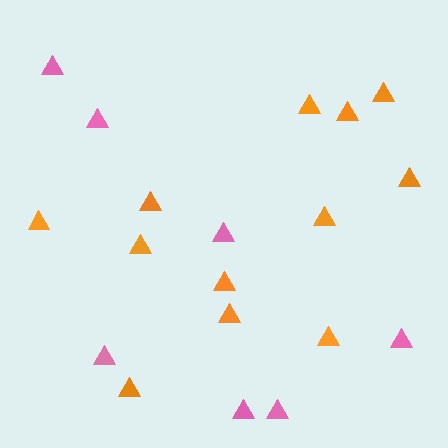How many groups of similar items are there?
There are 2 groups: one group of orange triangles (12) and one group of pink triangles (7).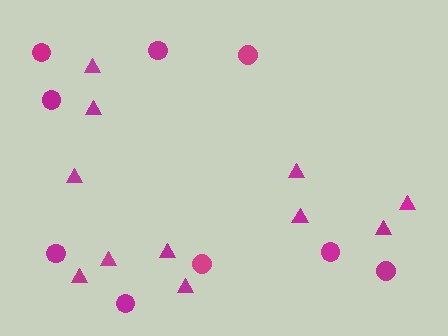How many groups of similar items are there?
There are 2 groups: one group of triangles (11) and one group of circles (9).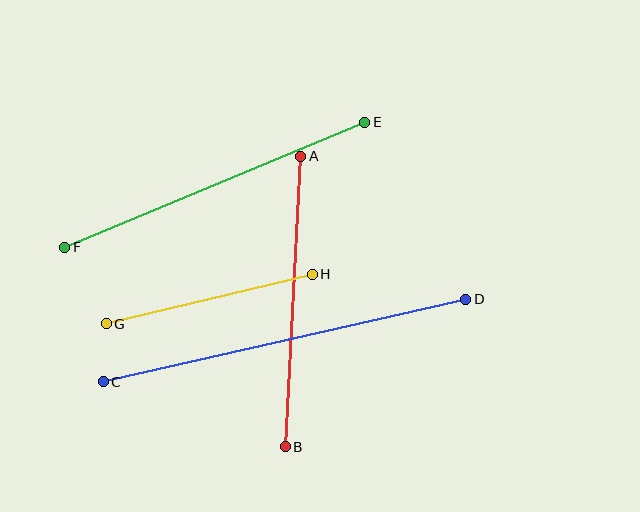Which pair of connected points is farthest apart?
Points C and D are farthest apart.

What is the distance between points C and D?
The distance is approximately 372 pixels.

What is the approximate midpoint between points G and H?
The midpoint is at approximately (209, 299) pixels.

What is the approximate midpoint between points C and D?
The midpoint is at approximately (284, 340) pixels.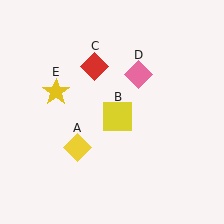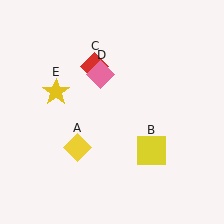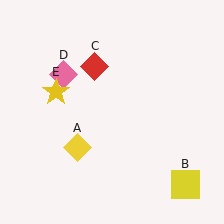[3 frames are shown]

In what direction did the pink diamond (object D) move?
The pink diamond (object D) moved left.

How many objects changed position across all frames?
2 objects changed position: yellow square (object B), pink diamond (object D).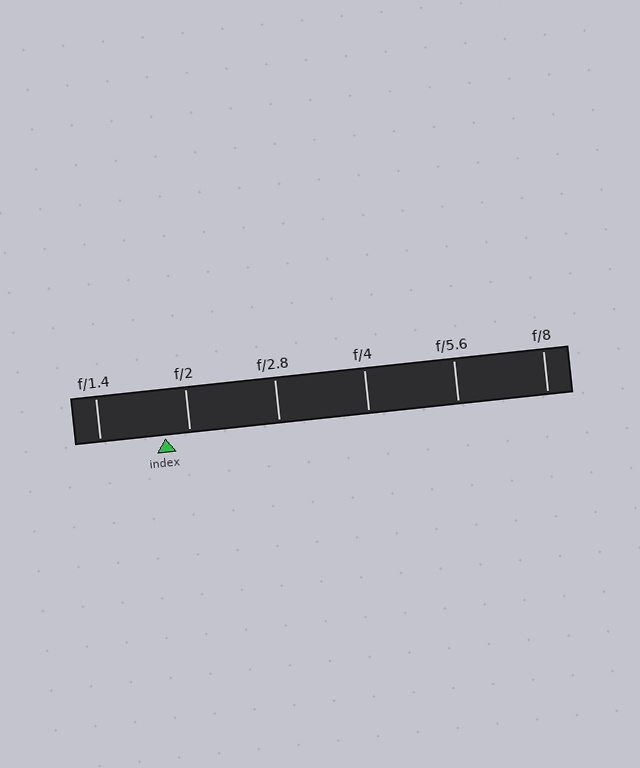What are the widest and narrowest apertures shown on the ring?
The widest aperture shown is f/1.4 and the narrowest is f/8.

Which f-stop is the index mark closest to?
The index mark is closest to f/2.